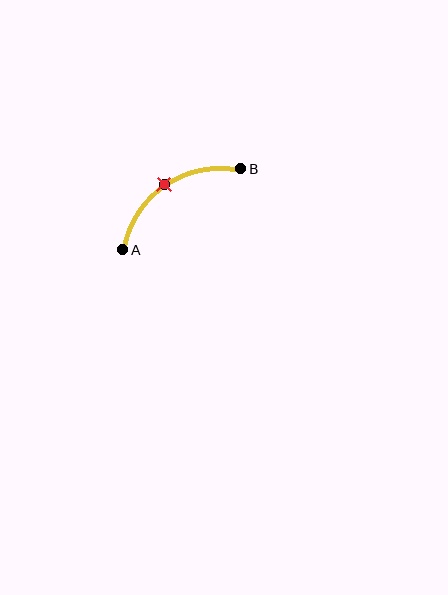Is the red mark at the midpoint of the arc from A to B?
Yes. The red mark lies on the arc at equal arc-length from both A and B — it is the arc midpoint.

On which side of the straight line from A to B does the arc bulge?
The arc bulges above and to the left of the straight line connecting A and B.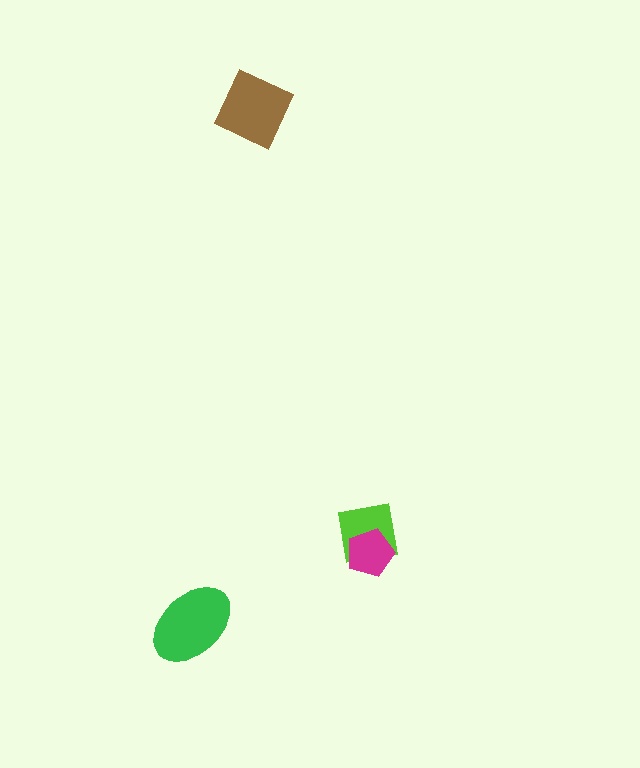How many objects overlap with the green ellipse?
0 objects overlap with the green ellipse.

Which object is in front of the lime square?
The magenta pentagon is in front of the lime square.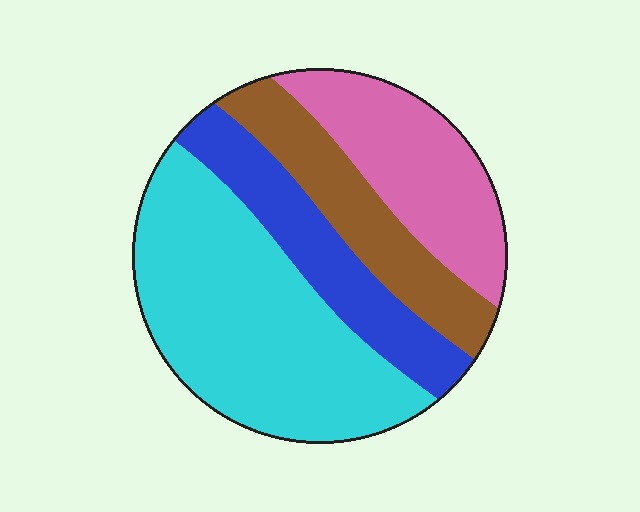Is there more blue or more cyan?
Cyan.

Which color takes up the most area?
Cyan, at roughly 40%.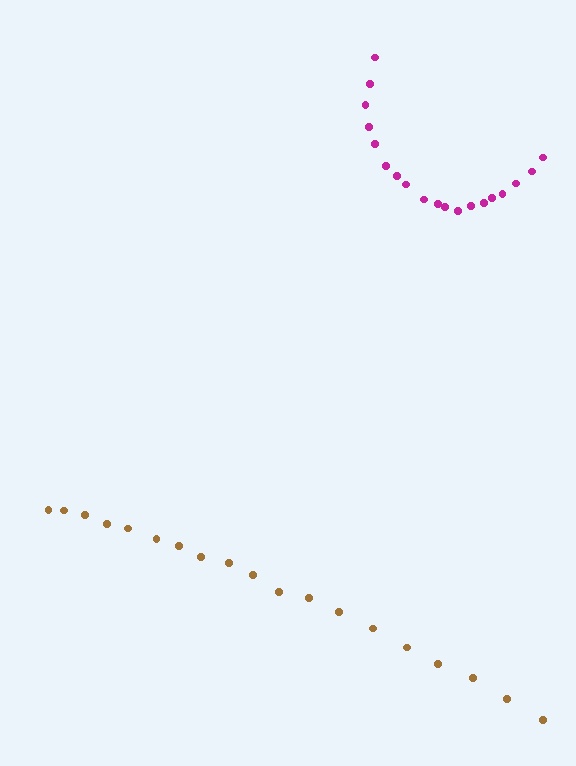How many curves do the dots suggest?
There are 2 distinct paths.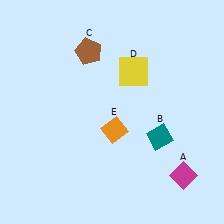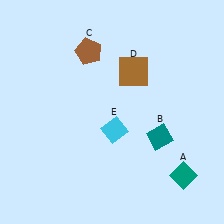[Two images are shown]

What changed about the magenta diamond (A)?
In Image 1, A is magenta. In Image 2, it changed to teal.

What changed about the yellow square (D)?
In Image 1, D is yellow. In Image 2, it changed to brown.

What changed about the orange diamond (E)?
In Image 1, E is orange. In Image 2, it changed to cyan.